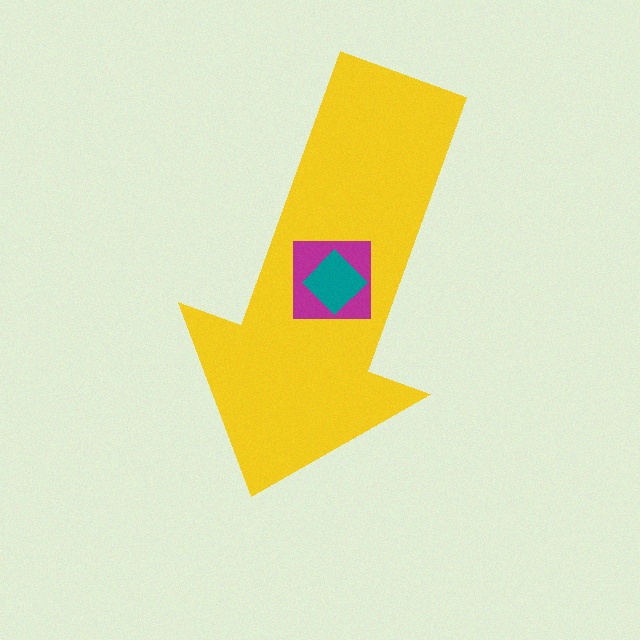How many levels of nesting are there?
3.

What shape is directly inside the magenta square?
The teal diamond.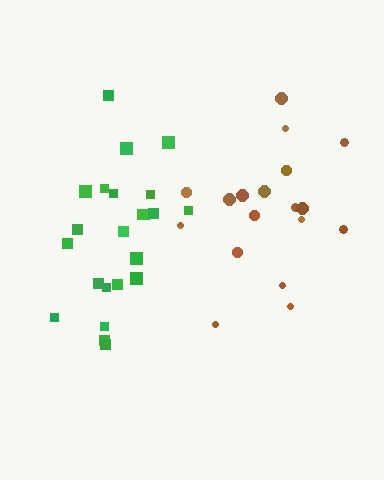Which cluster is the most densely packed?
Green.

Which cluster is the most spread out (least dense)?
Brown.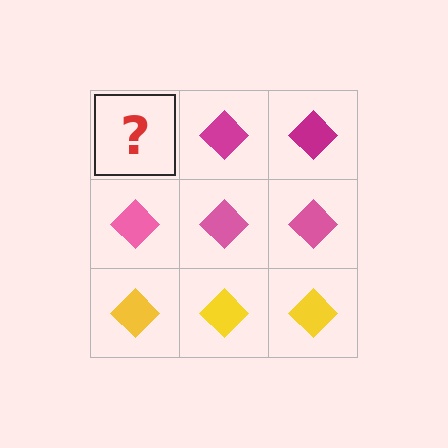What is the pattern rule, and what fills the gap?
The rule is that each row has a consistent color. The gap should be filled with a magenta diamond.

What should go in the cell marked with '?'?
The missing cell should contain a magenta diamond.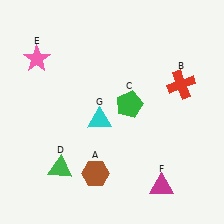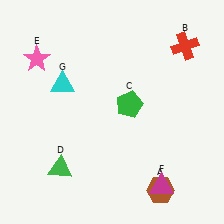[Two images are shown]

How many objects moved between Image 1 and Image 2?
3 objects moved between the two images.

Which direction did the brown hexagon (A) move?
The brown hexagon (A) moved right.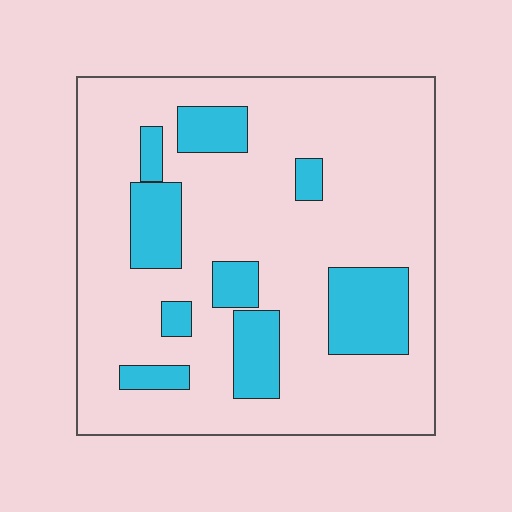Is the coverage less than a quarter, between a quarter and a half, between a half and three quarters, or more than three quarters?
Less than a quarter.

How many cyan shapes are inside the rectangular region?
9.